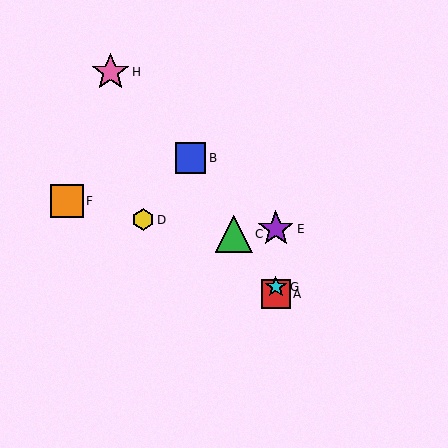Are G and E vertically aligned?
Yes, both are at x≈276.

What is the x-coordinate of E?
Object E is at x≈276.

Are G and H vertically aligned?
No, G is at x≈276 and H is at x≈110.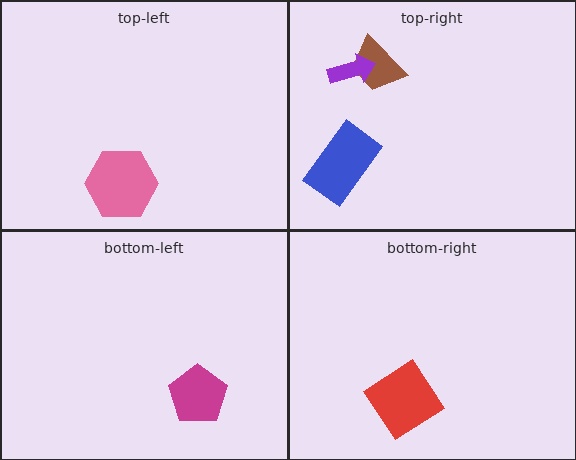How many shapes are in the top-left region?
1.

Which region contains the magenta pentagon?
The bottom-left region.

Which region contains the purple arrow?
The top-right region.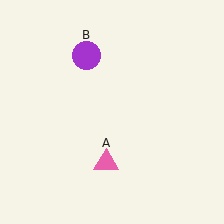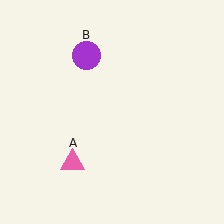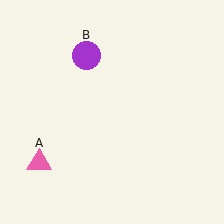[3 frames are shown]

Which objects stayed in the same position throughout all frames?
Purple circle (object B) remained stationary.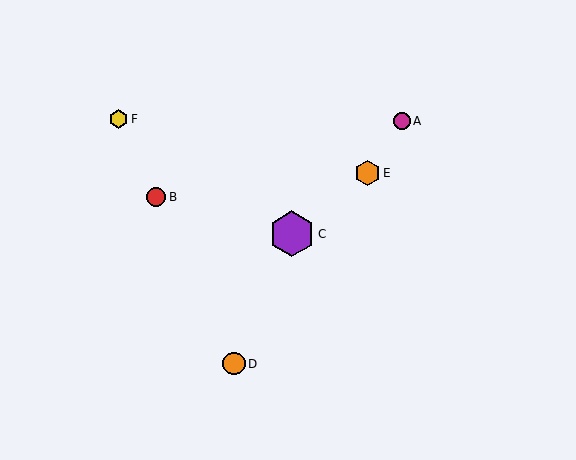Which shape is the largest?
The purple hexagon (labeled C) is the largest.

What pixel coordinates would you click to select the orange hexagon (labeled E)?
Click at (367, 173) to select the orange hexagon E.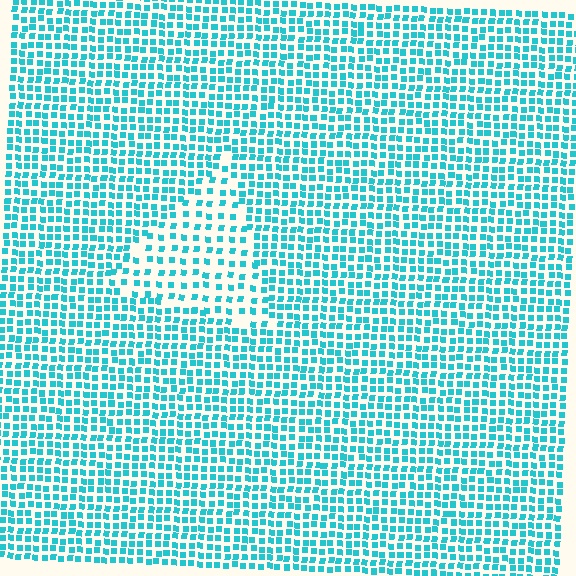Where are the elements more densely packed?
The elements are more densely packed outside the triangle boundary.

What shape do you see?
I see a triangle.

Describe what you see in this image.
The image contains small cyan elements arranged at two different densities. A triangle-shaped region is visible where the elements are less densely packed than the surrounding area.